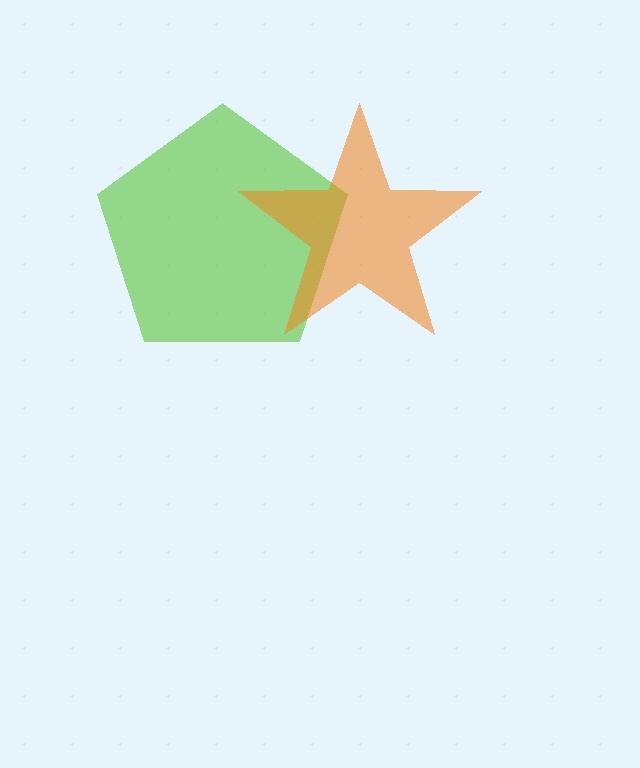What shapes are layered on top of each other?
The layered shapes are: a lime pentagon, an orange star.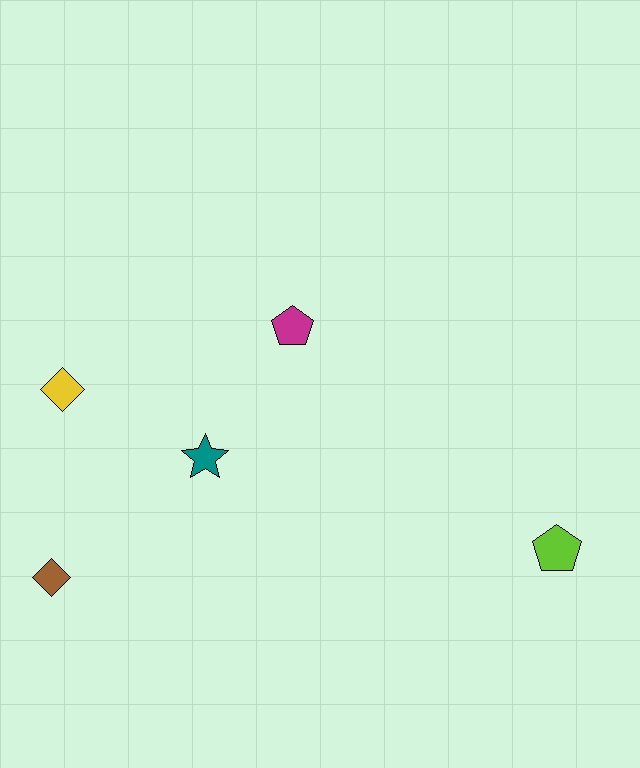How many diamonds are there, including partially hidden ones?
There are 2 diamonds.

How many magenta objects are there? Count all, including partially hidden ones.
There is 1 magenta object.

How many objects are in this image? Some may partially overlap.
There are 5 objects.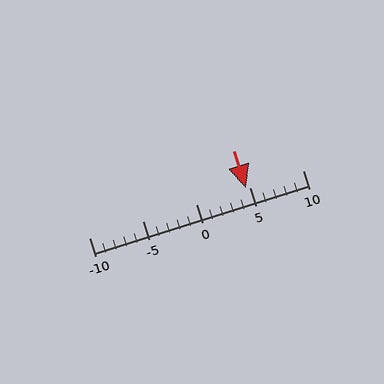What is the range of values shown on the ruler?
The ruler shows values from -10 to 10.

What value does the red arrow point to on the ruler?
The red arrow points to approximately 5.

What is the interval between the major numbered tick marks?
The major tick marks are spaced 5 units apart.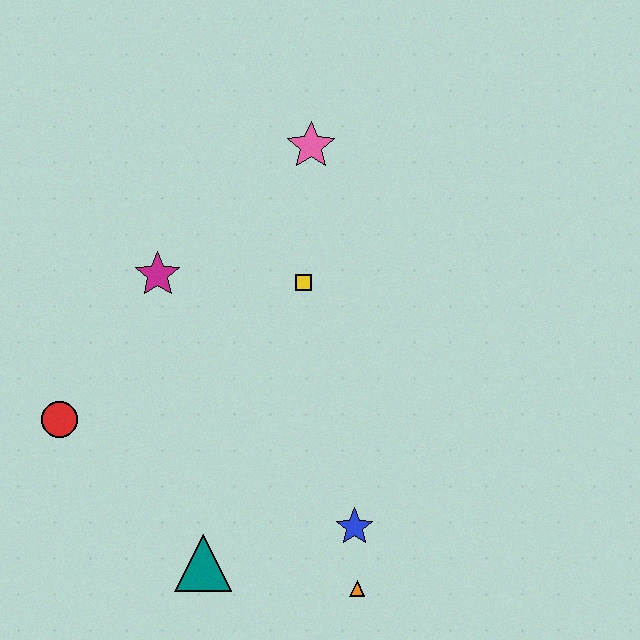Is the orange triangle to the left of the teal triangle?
No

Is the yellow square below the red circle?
No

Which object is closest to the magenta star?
The yellow square is closest to the magenta star.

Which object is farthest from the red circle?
The pink star is farthest from the red circle.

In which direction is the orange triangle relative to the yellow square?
The orange triangle is below the yellow square.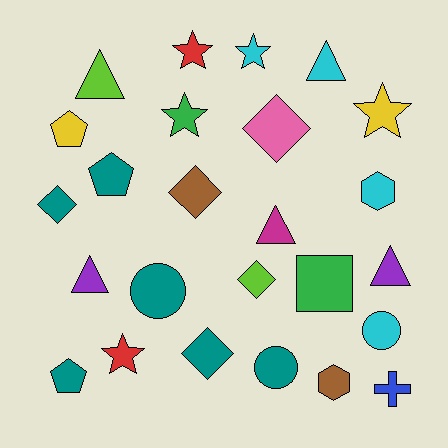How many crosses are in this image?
There is 1 cross.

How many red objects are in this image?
There are 2 red objects.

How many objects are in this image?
There are 25 objects.